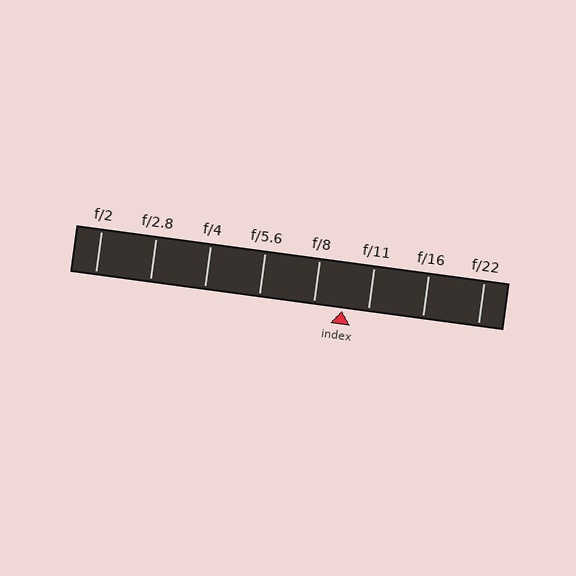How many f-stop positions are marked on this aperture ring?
There are 8 f-stop positions marked.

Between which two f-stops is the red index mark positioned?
The index mark is between f/8 and f/11.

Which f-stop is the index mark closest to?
The index mark is closest to f/11.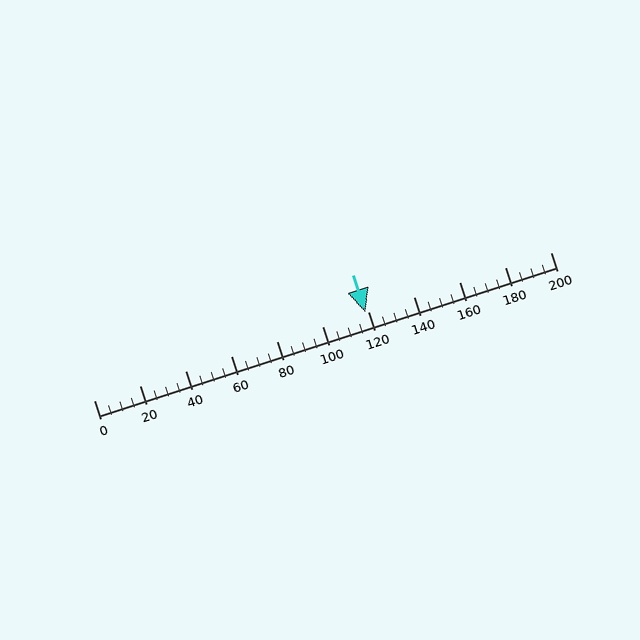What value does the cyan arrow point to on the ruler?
The cyan arrow points to approximately 119.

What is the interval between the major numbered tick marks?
The major tick marks are spaced 20 units apart.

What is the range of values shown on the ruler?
The ruler shows values from 0 to 200.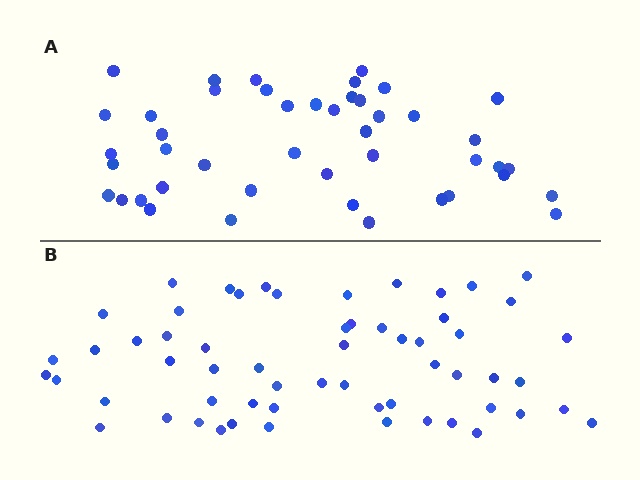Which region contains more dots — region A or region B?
Region B (the bottom region) has more dots.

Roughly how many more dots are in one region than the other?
Region B has approximately 15 more dots than region A.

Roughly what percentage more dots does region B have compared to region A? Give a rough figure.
About 30% more.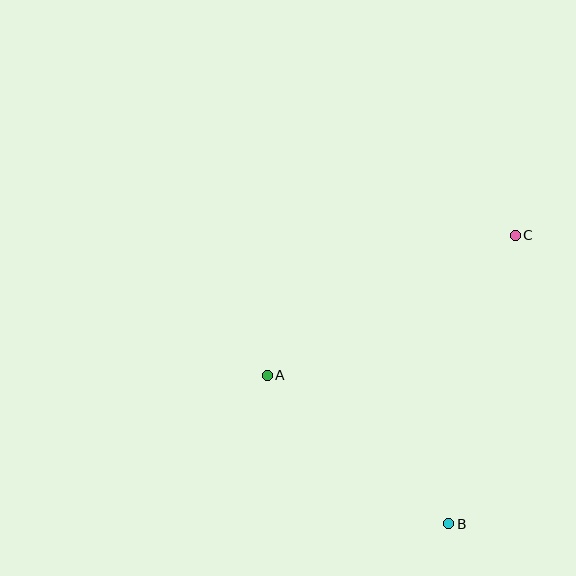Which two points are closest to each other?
Points A and B are closest to each other.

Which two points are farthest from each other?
Points B and C are farthest from each other.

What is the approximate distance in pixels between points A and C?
The distance between A and C is approximately 285 pixels.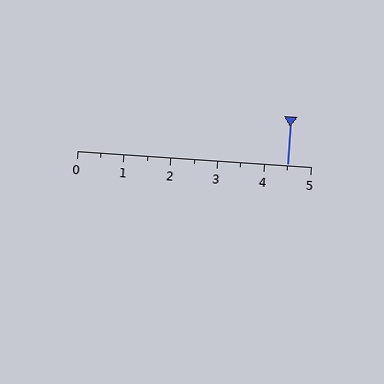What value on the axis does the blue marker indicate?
The marker indicates approximately 4.5.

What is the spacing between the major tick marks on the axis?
The major ticks are spaced 1 apart.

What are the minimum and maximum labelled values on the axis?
The axis runs from 0 to 5.